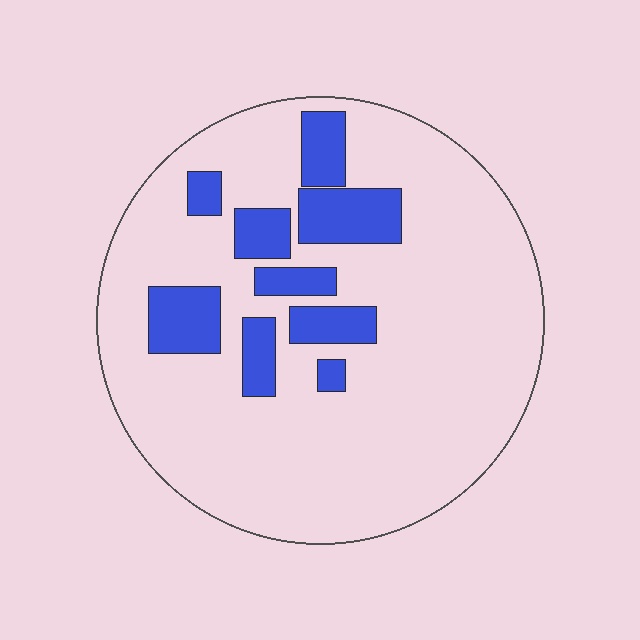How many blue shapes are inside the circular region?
9.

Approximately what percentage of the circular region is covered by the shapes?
Approximately 20%.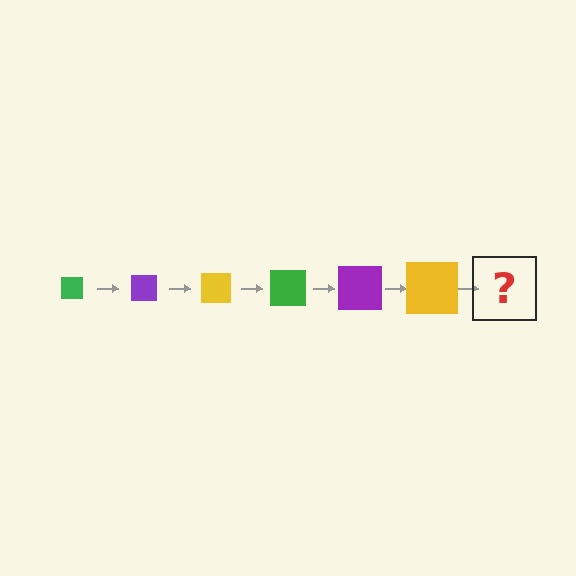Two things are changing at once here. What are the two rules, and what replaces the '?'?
The two rules are that the square grows larger each step and the color cycles through green, purple, and yellow. The '?' should be a green square, larger than the previous one.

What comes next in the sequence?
The next element should be a green square, larger than the previous one.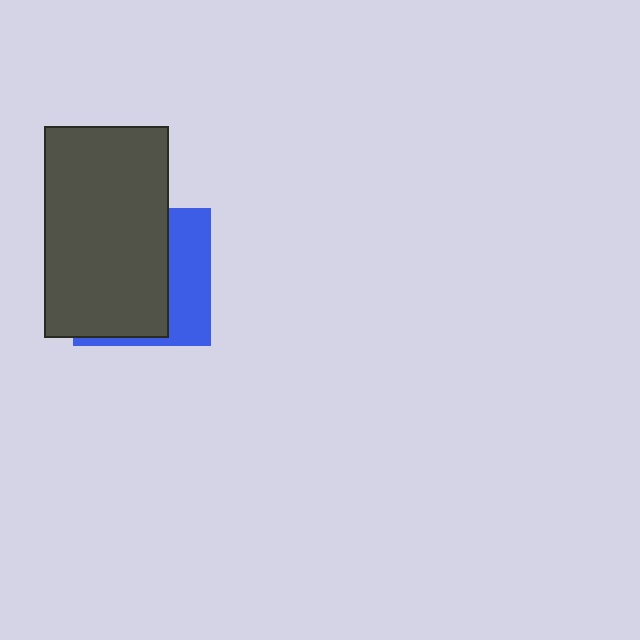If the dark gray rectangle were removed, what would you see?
You would see the complete blue square.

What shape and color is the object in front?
The object in front is a dark gray rectangle.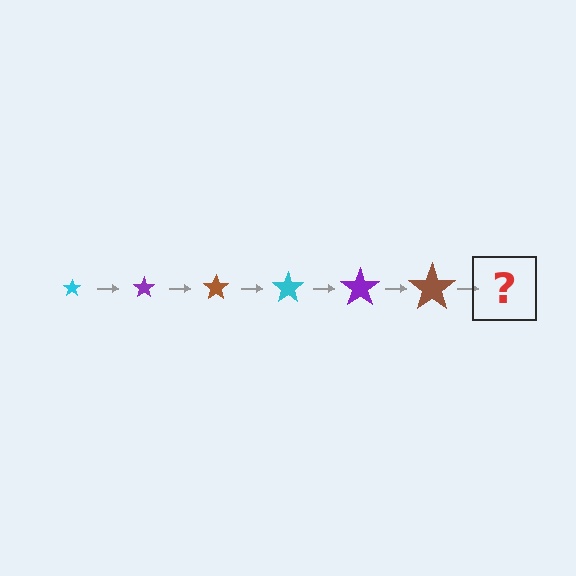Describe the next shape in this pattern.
It should be a cyan star, larger than the previous one.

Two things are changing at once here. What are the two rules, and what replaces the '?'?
The two rules are that the star grows larger each step and the color cycles through cyan, purple, and brown. The '?' should be a cyan star, larger than the previous one.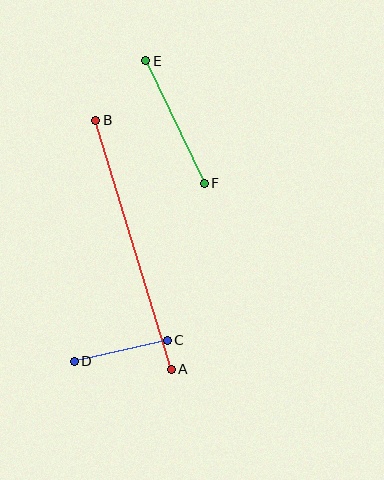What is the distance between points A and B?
The distance is approximately 260 pixels.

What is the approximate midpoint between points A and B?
The midpoint is at approximately (133, 245) pixels.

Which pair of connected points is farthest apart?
Points A and B are farthest apart.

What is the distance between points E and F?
The distance is approximately 136 pixels.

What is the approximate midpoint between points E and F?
The midpoint is at approximately (175, 122) pixels.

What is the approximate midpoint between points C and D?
The midpoint is at approximately (121, 351) pixels.